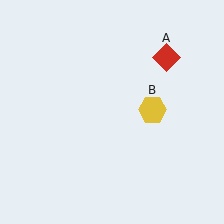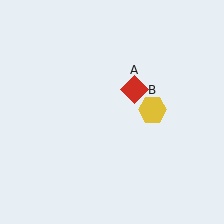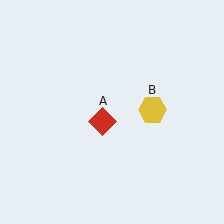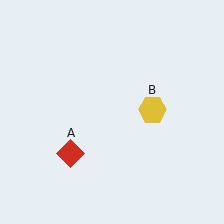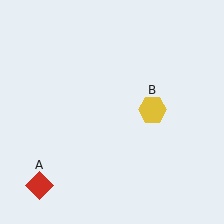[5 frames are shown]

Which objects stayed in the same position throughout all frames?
Yellow hexagon (object B) remained stationary.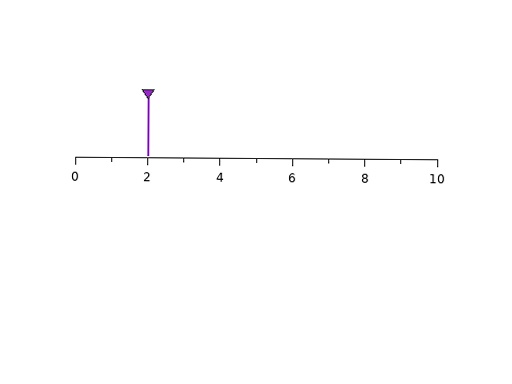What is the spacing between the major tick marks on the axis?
The major ticks are spaced 2 apart.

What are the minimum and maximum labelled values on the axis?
The axis runs from 0 to 10.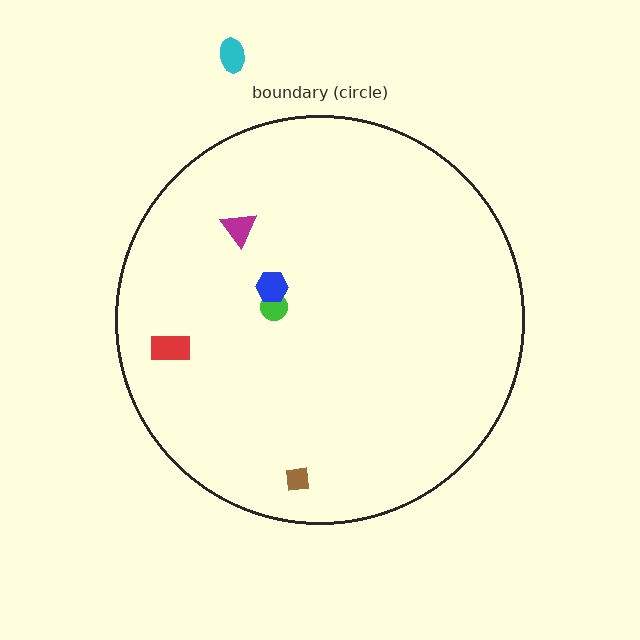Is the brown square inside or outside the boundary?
Inside.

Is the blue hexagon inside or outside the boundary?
Inside.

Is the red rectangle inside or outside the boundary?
Inside.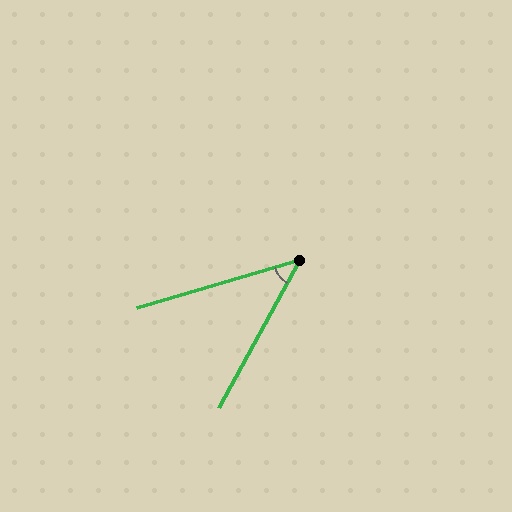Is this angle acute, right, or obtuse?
It is acute.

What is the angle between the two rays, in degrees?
Approximately 45 degrees.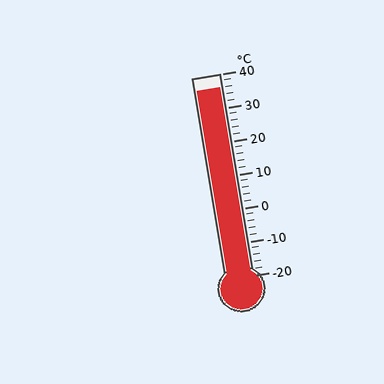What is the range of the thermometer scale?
The thermometer scale ranges from -20°C to 40°C.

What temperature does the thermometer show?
The thermometer shows approximately 36°C.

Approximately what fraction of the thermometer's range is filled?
The thermometer is filled to approximately 95% of its range.